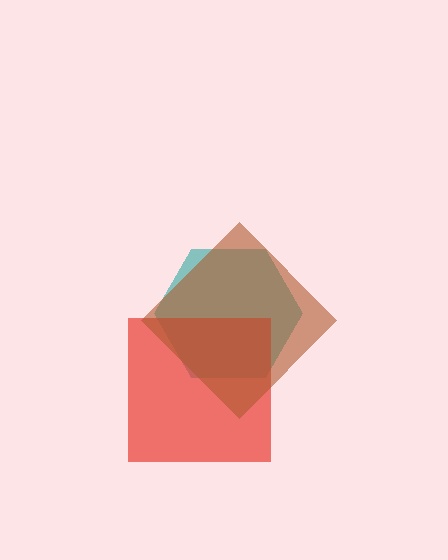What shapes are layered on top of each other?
The layered shapes are: a teal hexagon, a red square, a brown diamond.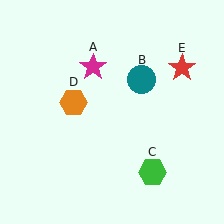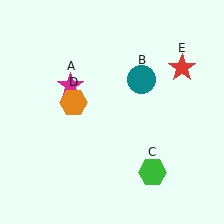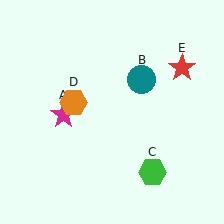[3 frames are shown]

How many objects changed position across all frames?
1 object changed position: magenta star (object A).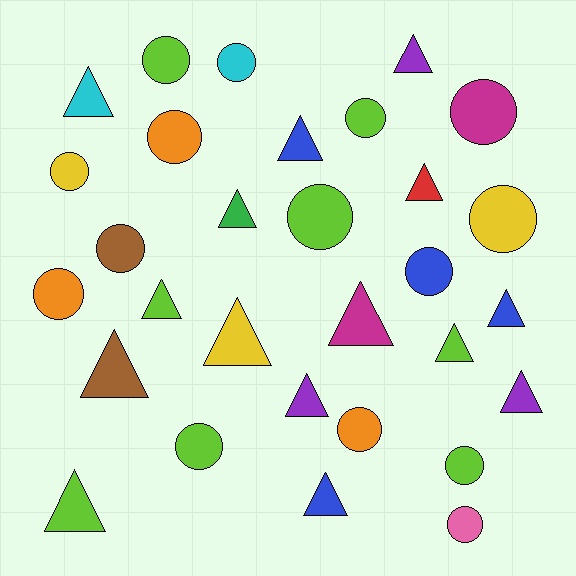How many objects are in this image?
There are 30 objects.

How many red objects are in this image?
There is 1 red object.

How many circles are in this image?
There are 15 circles.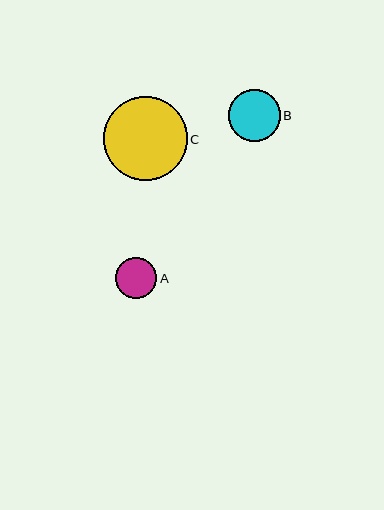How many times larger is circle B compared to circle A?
Circle B is approximately 1.3 times the size of circle A.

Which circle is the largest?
Circle C is the largest with a size of approximately 84 pixels.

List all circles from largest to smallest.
From largest to smallest: C, B, A.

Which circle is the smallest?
Circle A is the smallest with a size of approximately 41 pixels.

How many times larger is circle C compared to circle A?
Circle C is approximately 2.0 times the size of circle A.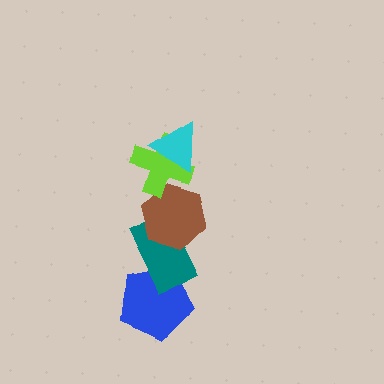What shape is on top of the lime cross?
The cyan triangle is on top of the lime cross.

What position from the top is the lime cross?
The lime cross is 2nd from the top.